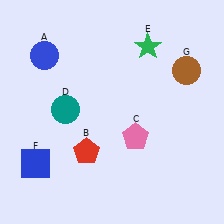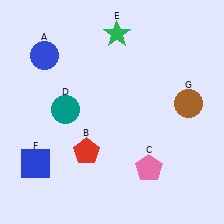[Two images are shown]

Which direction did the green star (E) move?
The green star (E) moved left.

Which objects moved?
The objects that moved are: the pink pentagon (C), the green star (E), the brown circle (G).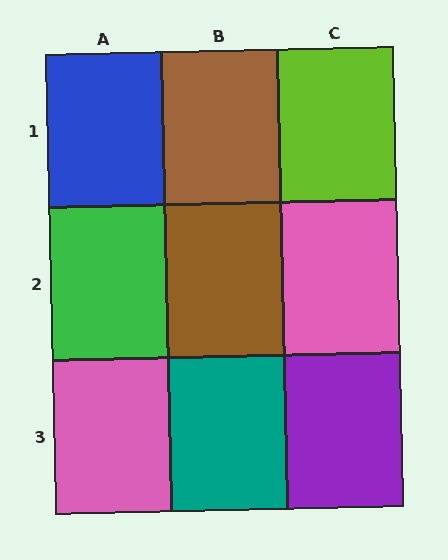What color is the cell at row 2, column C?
Pink.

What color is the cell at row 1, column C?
Lime.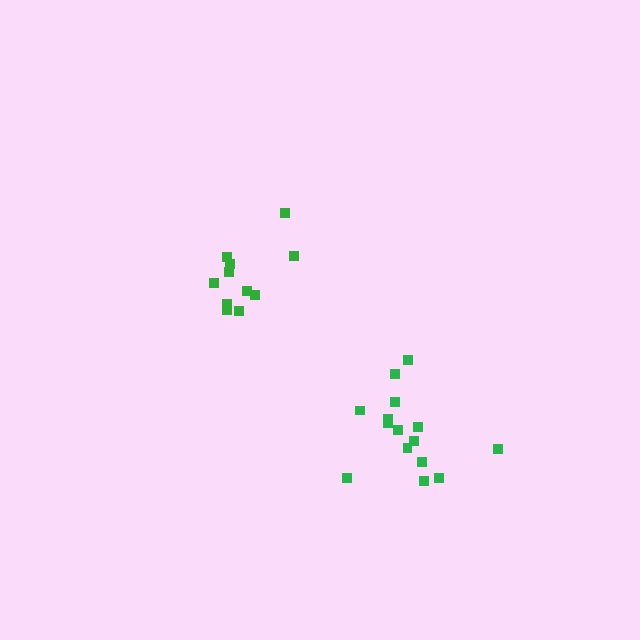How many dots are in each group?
Group 1: 15 dots, Group 2: 11 dots (26 total).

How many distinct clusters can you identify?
There are 2 distinct clusters.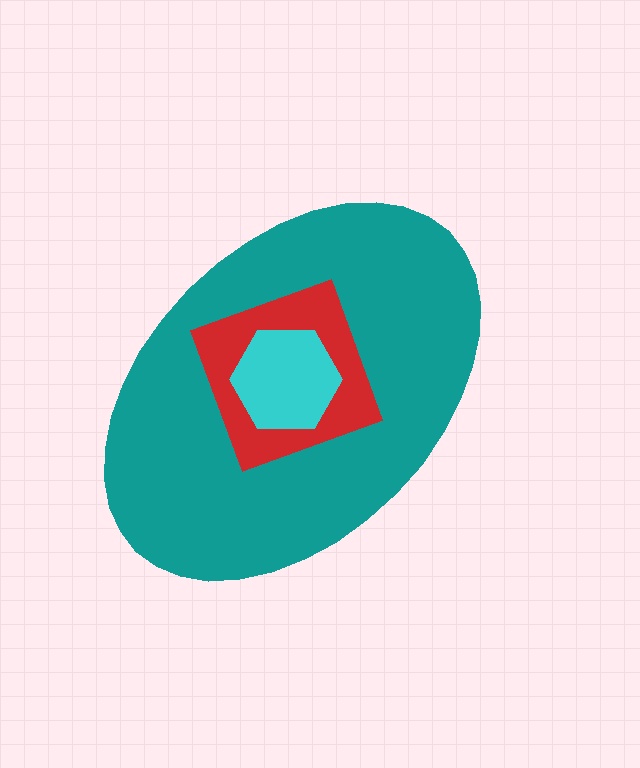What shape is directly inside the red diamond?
The cyan hexagon.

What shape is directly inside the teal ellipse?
The red diamond.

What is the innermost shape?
The cyan hexagon.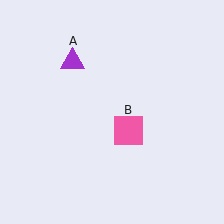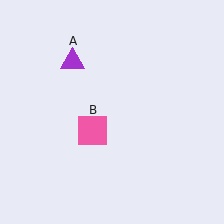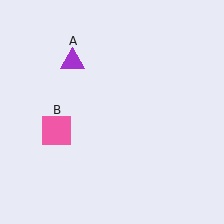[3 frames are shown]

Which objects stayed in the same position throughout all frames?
Purple triangle (object A) remained stationary.